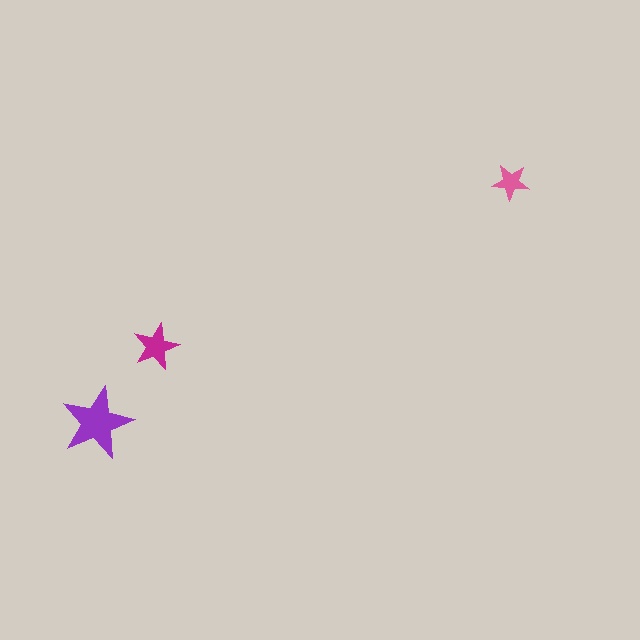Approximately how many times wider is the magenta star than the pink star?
About 1.5 times wider.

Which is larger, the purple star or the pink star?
The purple one.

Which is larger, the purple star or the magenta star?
The purple one.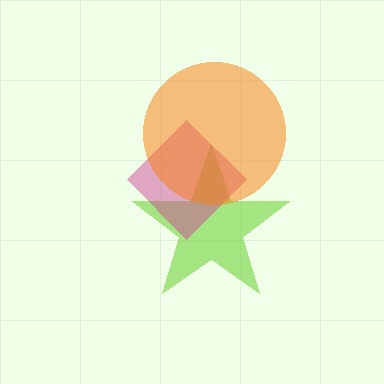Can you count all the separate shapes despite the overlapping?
Yes, there are 3 separate shapes.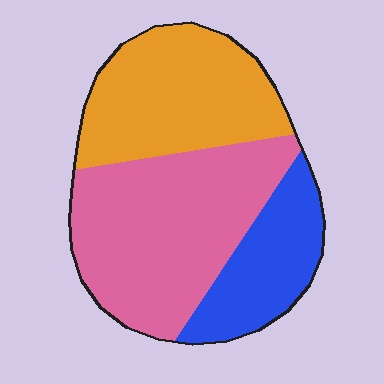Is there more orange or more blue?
Orange.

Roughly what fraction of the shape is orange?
Orange takes up between a third and a half of the shape.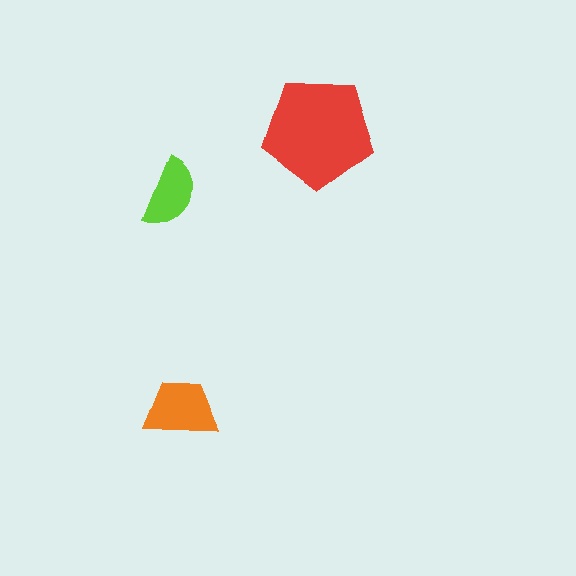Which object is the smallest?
The lime semicircle.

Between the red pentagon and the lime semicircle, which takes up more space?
The red pentagon.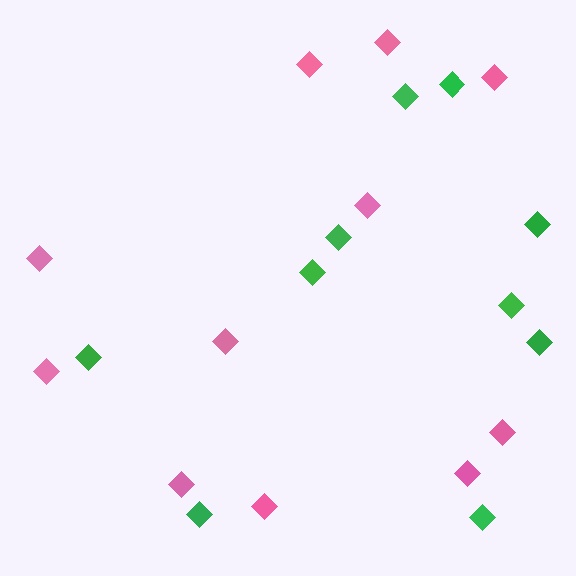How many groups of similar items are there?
There are 2 groups: one group of pink diamonds (11) and one group of green diamonds (10).